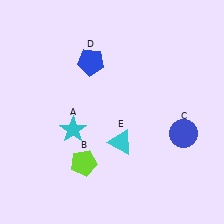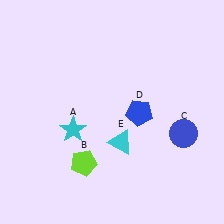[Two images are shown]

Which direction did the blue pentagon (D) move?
The blue pentagon (D) moved down.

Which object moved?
The blue pentagon (D) moved down.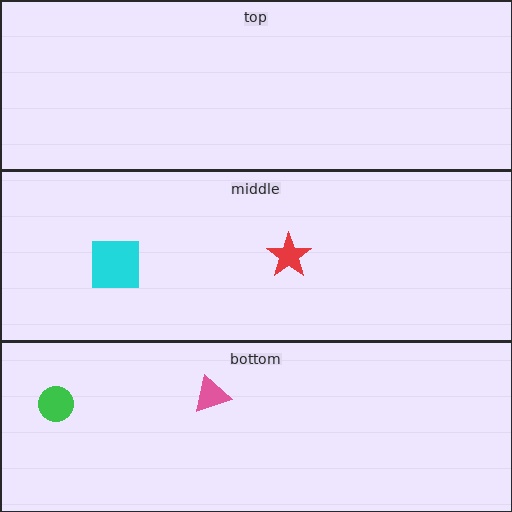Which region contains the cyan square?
The middle region.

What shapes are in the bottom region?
The green circle, the pink triangle.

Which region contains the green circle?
The bottom region.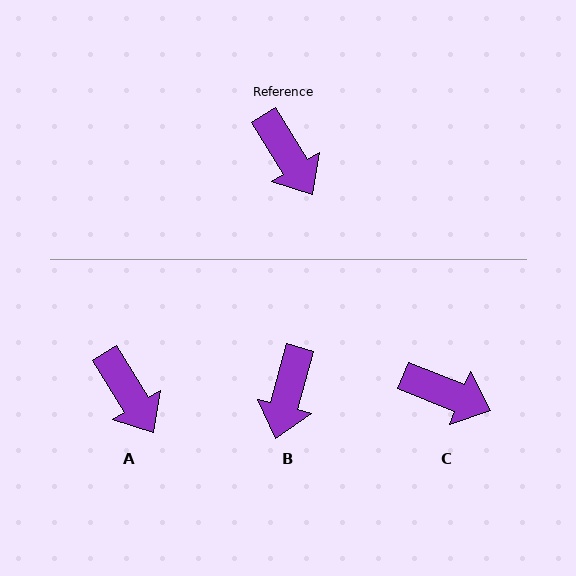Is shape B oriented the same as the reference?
No, it is off by about 46 degrees.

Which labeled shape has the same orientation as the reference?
A.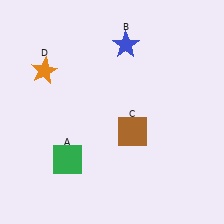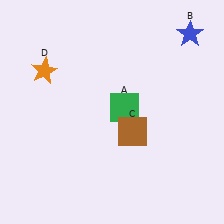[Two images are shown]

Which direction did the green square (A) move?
The green square (A) moved right.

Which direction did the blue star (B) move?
The blue star (B) moved right.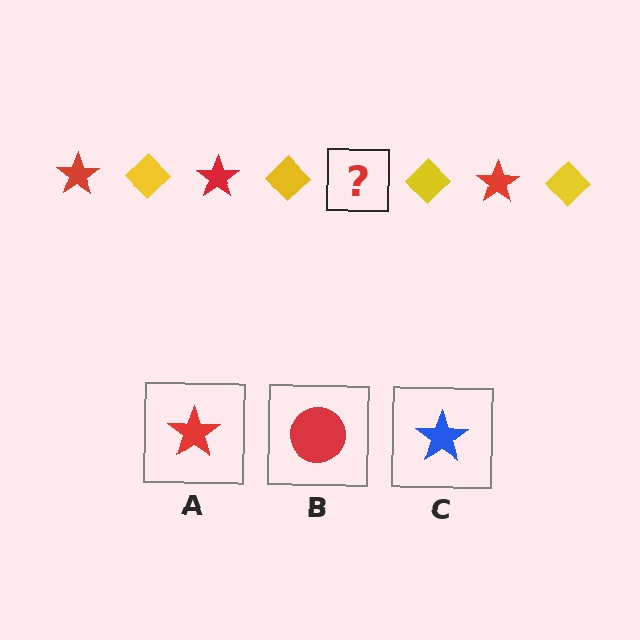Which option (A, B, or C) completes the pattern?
A.